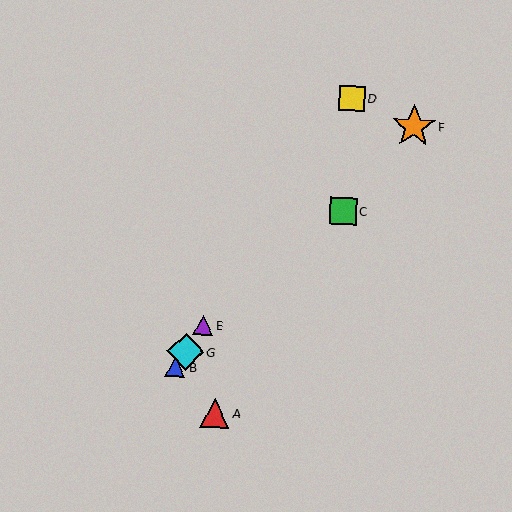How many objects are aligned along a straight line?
4 objects (B, D, E, G) are aligned along a straight line.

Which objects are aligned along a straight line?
Objects B, D, E, G are aligned along a straight line.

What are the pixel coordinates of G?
Object G is at (186, 352).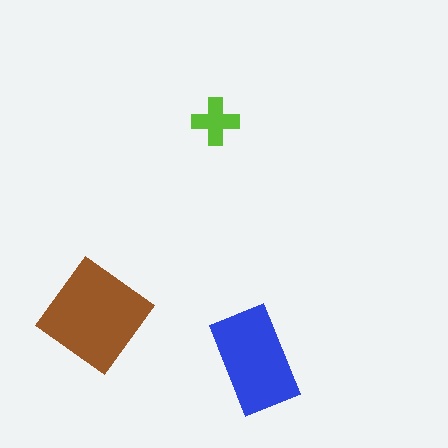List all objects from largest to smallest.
The brown diamond, the blue rectangle, the lime cross.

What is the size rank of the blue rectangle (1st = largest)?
2nd.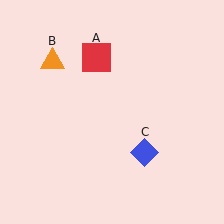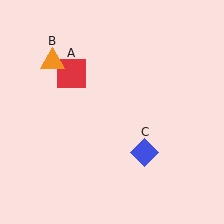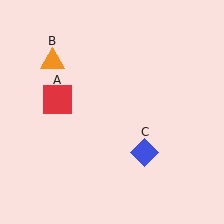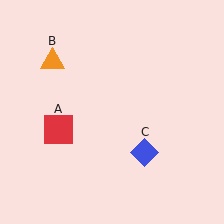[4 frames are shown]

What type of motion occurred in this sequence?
The red square (object A) rotated counterclockwise around the center of the scene.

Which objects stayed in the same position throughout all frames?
Orange triangle (object B) and blue diamond (object C) remained stationary.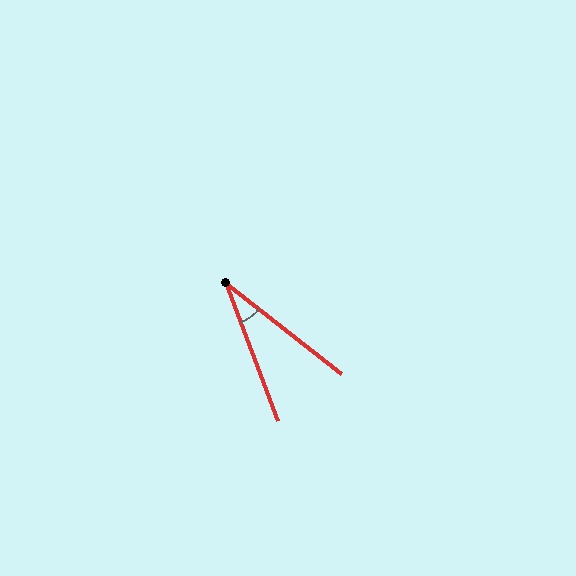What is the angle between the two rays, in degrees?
Approximately 31 degrees.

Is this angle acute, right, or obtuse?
It is acute.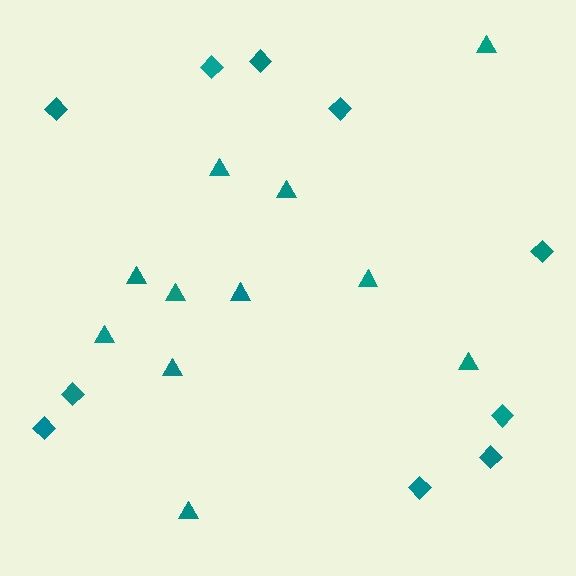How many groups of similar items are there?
There are 2 groups: one group of diamonds (10) and one group of triangles (11).